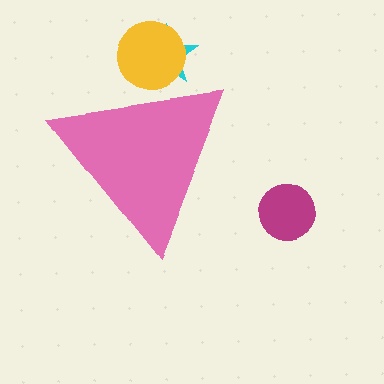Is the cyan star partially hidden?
Yes, the cyan star is partially hidden behind the pink triangle.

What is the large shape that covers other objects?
A pink triangle.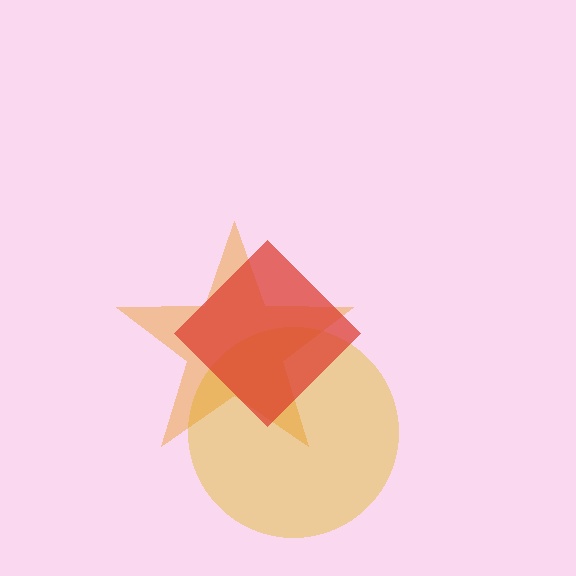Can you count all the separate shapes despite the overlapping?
Yes, there are 3 separate shapes.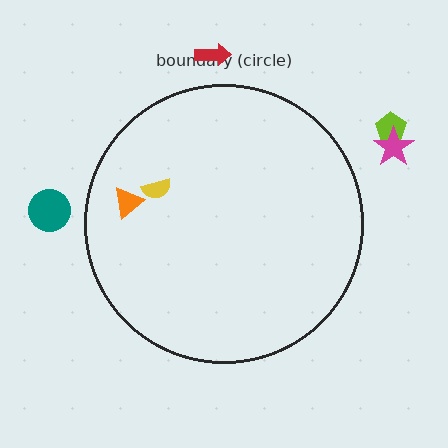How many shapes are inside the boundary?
2 inside, 4 outside.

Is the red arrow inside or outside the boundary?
Outside.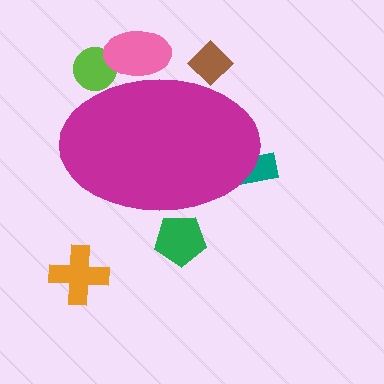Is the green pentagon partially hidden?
Yes, the green pentagon is partially hidden behind the magenta ellipse.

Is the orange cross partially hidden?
No, the orange cross is fully visible.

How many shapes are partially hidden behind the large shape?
5 shapes are partially hidden.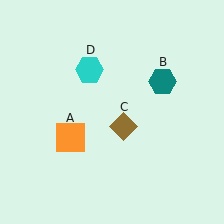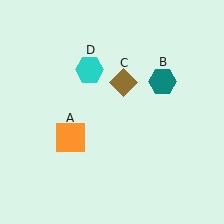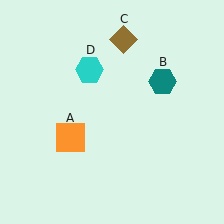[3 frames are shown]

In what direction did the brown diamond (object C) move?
The brown diamond (object C) moved up.